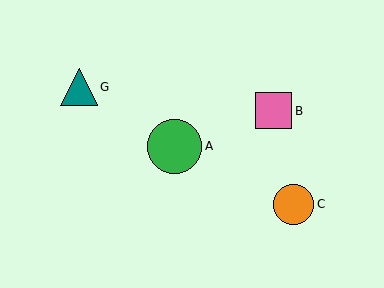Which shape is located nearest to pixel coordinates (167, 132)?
The green circle (labeled A) at (175, 146) is nearest to that location.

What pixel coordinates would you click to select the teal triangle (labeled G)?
Click at (79, 87) to select the teal triangle G.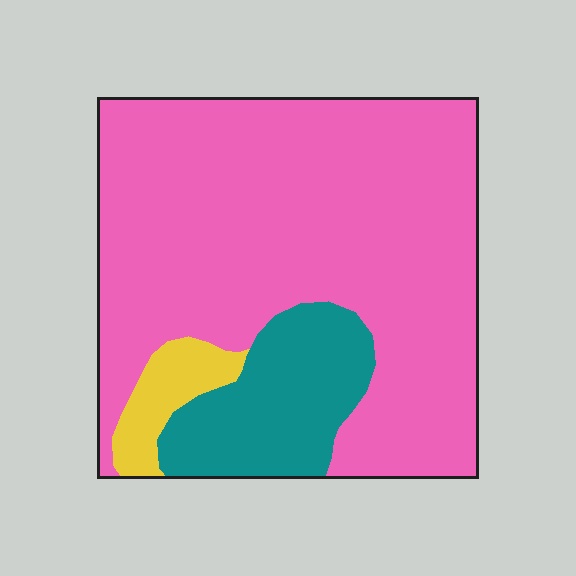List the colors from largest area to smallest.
From largest to smallest: pink, teal, yellow.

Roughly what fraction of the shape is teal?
Teal takes up about one sixth (1/6) of the shape.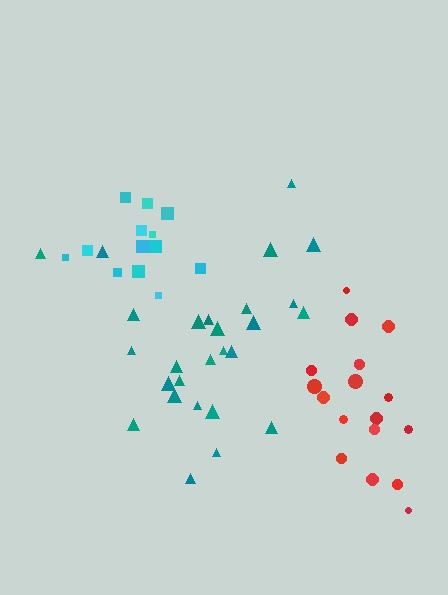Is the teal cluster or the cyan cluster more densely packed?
Cyan.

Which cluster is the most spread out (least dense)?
Red.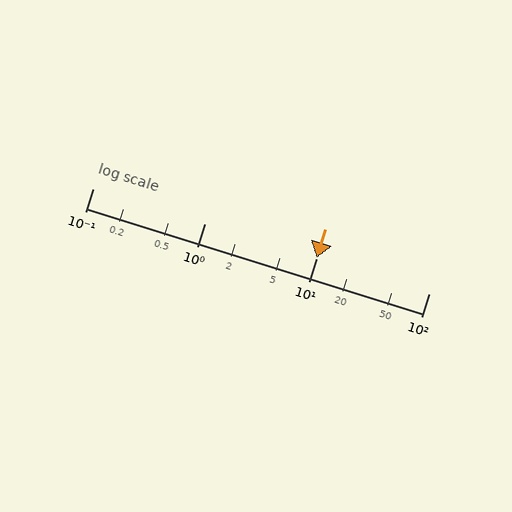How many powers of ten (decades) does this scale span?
The scale spans 3 decades, from 0.1 to 100.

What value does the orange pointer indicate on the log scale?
The pointer indicates approximately 10.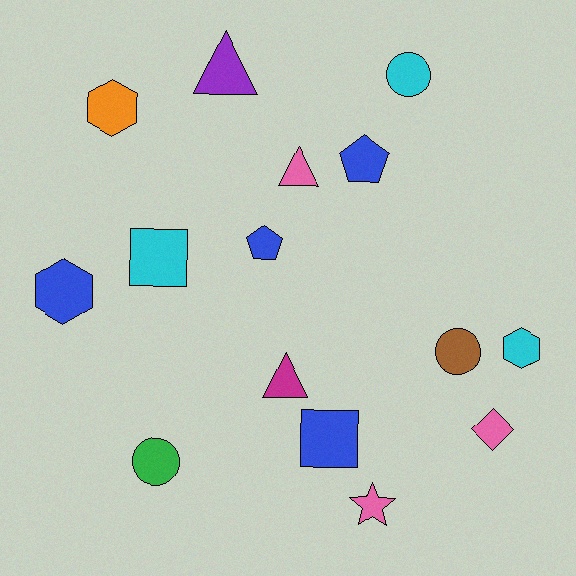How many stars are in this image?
There is 1 star.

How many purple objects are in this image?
There is 1 purple object.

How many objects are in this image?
There are 15 objects.